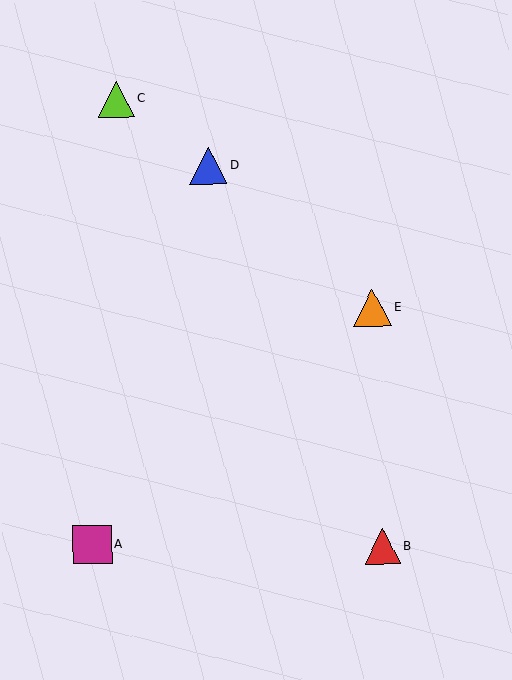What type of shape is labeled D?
Shape D is a blue triangle.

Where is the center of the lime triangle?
The center of the lime triangle is at (116, 99).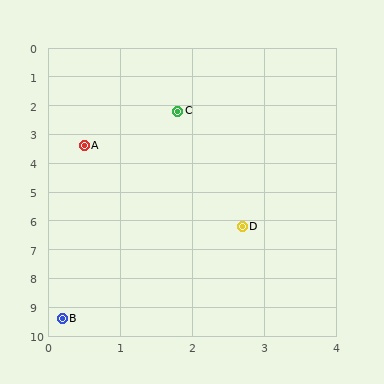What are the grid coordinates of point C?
Point C is at approximately (1.8, 2.2).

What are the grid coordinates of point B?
Point B is at approximately (0.2, 9.4).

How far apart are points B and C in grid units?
Points B and C are about 7.4 grid units apart.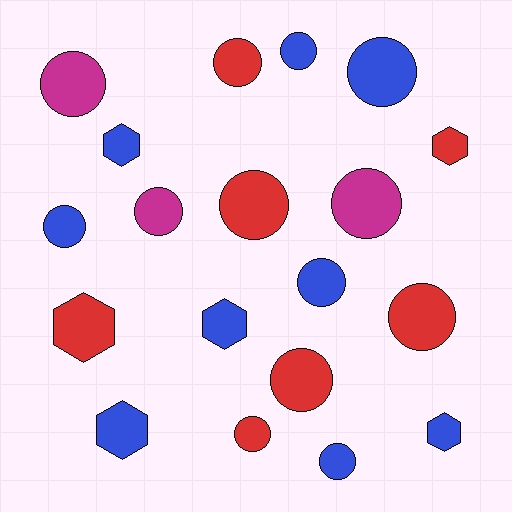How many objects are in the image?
There are 19 objects.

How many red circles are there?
There are 5 red circles.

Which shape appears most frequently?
Circle, with 13 objects.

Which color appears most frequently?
Blue, with 9 objects.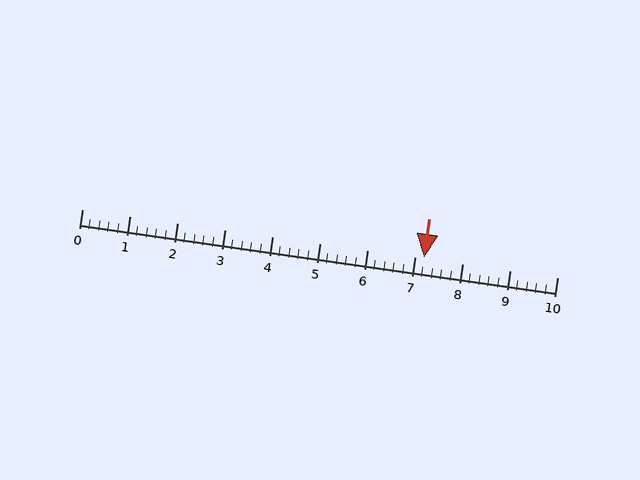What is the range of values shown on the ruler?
The ruler shows values from 0 to 10.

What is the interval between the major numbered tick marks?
The major tick marks are spaced 1 units apart.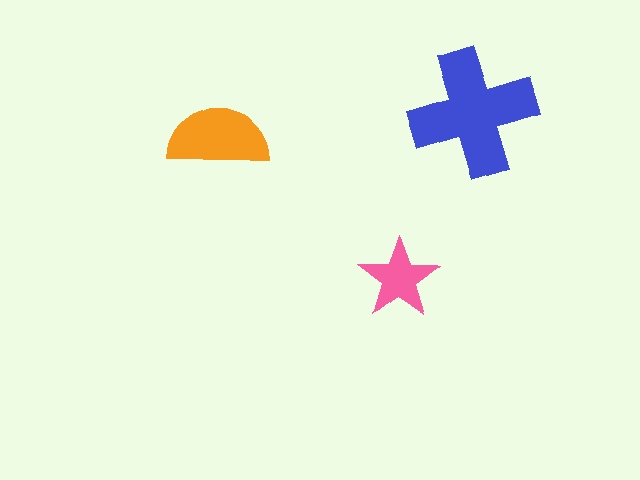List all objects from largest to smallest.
The blue cross, the orange semicircle, the pink star.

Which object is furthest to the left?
The orange semicircle is leftmost.